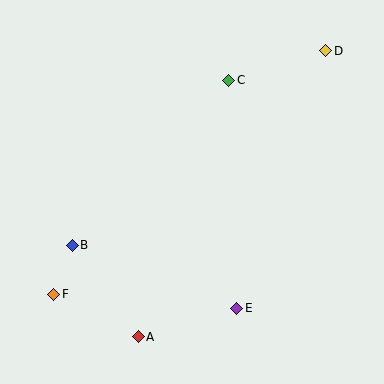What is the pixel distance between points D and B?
The distance between D and B is 320 pixels.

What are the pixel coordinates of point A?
Point A is at (138, 337).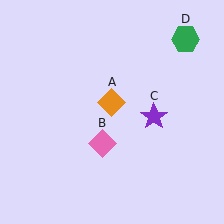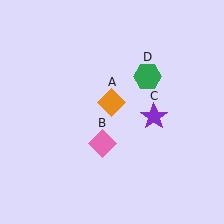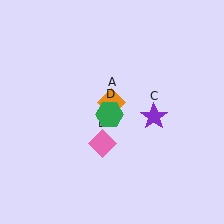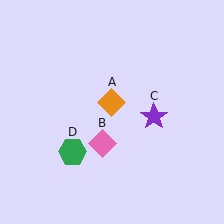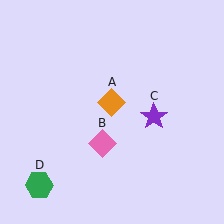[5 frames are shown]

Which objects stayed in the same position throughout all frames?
Orange diamond (object A) and pink diamond (object B) and purple star (object C) remained stationary.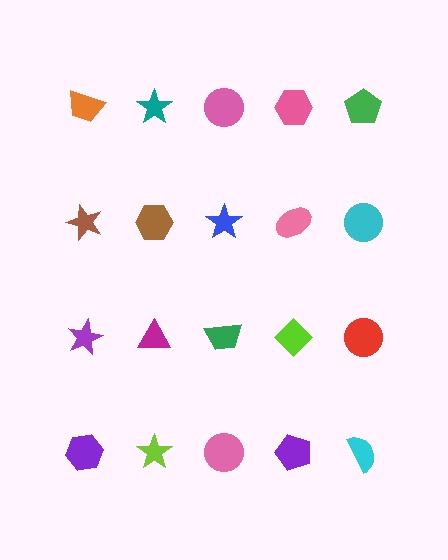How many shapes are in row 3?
5 shapes.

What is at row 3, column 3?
A green trapezoid.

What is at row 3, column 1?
A purple star.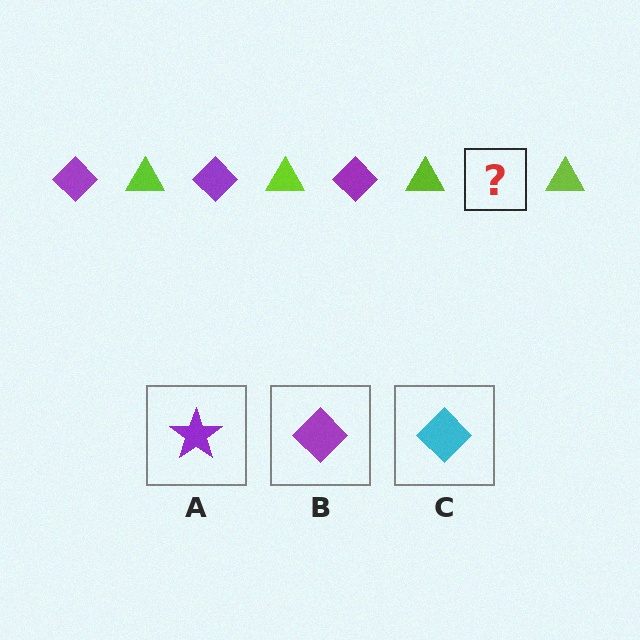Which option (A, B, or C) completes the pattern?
B.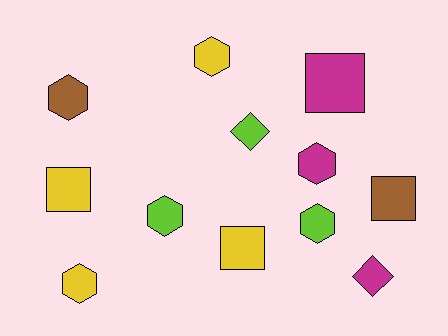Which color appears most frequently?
Yellow, with 4 objects.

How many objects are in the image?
There are 12 objects.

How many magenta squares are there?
There is 1 magenta square.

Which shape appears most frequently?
Hexagon, with 6 objects.